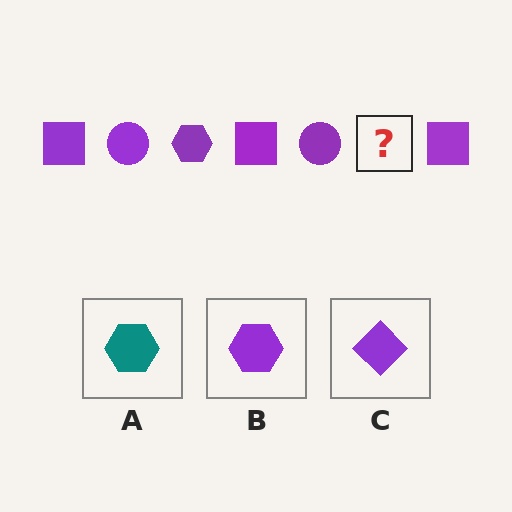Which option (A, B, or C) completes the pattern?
B.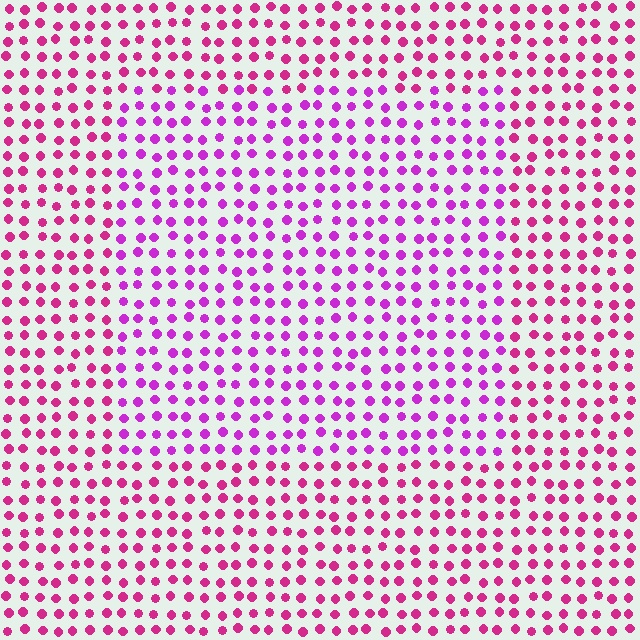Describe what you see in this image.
The image is filled with small magenta elements in a uniform arrangement. A rectangle-shaped region is visible where the elements are tinted to a slightly different hue, forming a subtle color boundary.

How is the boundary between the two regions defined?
The boundary is defined purely by a slight shift in hue (about 29 degrees). Spacing, size, and orientation are identical on both sides.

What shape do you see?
I see a rectangle.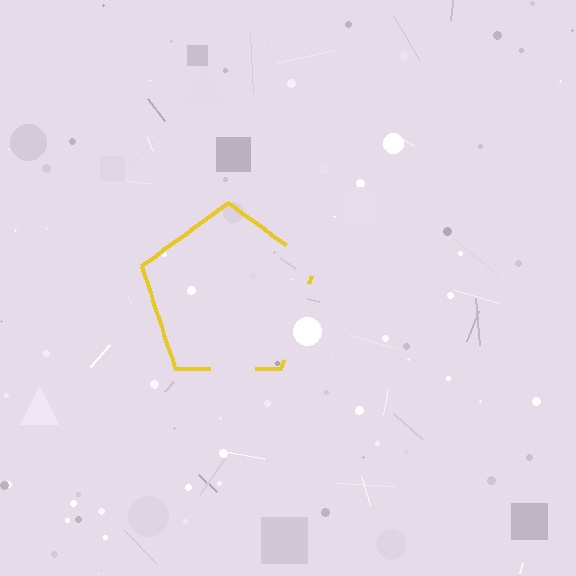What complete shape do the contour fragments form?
The contour fragments form a pentagon.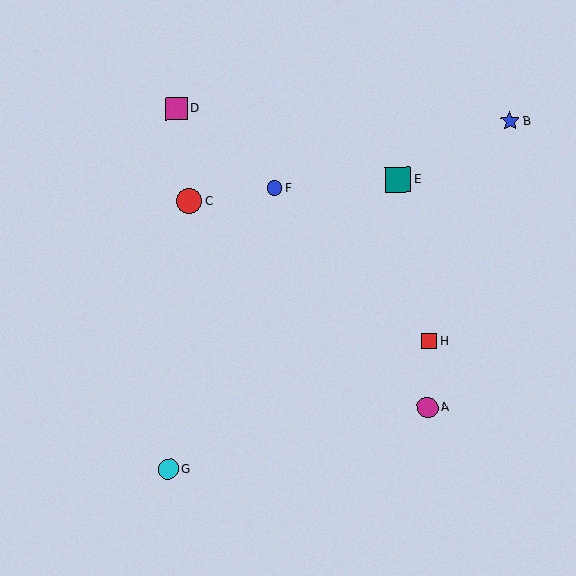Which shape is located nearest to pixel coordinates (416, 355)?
The red square (labeled H) at (429, 341) is nearest to that location.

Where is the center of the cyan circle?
The center of the cyan circle is at (168, 469).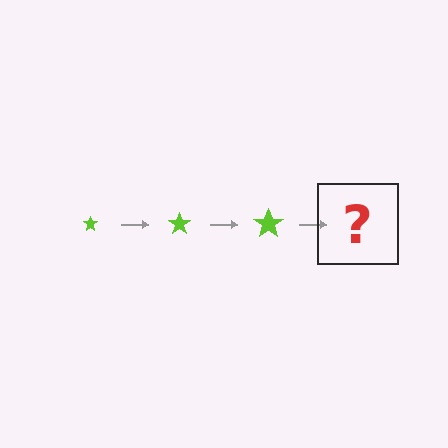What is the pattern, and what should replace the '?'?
The pattern is that the star gets progressively larger each step. The '?' should be a lime star, larger than the previous one.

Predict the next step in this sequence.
The next step is a lime star, larger than the previous one.